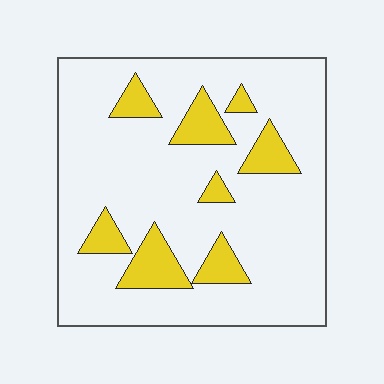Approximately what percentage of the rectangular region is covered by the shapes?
Approximately 15%.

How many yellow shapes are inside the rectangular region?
8.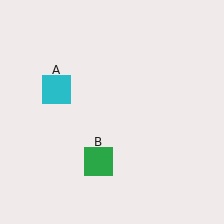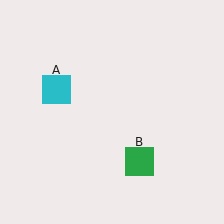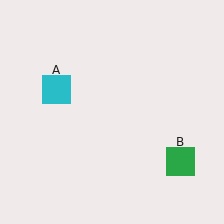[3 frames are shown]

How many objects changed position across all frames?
1 object changed position: green square (object B).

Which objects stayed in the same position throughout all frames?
Cyan square (object A) remained stationary.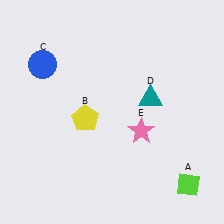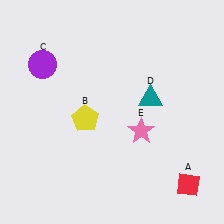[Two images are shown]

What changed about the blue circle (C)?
In Image 1, C is blue. In Image 2, it changed to purple.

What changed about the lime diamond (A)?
In Image 1, A is lime. In Image 2, it changed to red.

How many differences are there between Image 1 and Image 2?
There are 2 differences between the two images.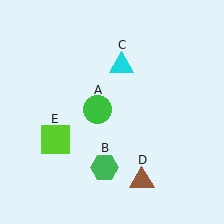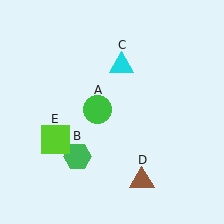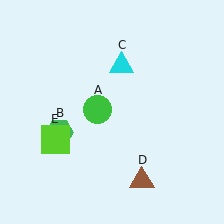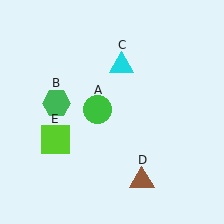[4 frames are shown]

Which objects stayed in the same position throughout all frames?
Green circle (object A) and cyan triangle (object C) and brown triangle (object D) and lime square (object E) remained stationary.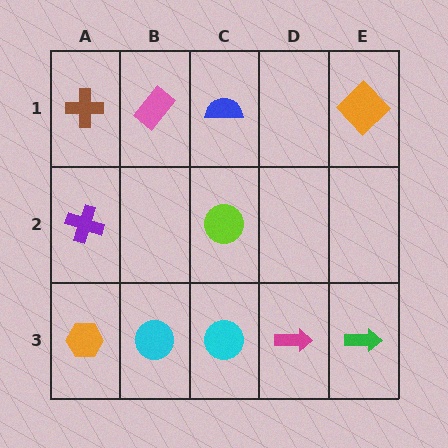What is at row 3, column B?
A cyan circle.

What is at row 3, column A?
An orange hexagon.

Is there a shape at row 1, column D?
No, that cell is empty.